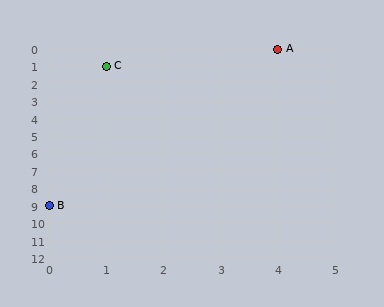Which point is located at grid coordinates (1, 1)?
Point C is at (1, 1).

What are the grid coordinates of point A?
Point A is at grid coordinates (4, 0).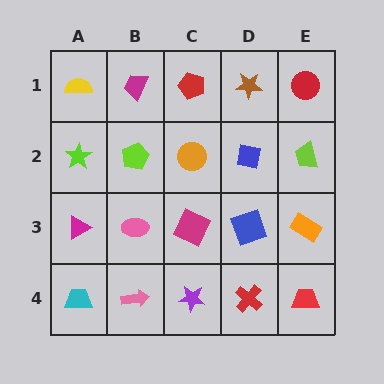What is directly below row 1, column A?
A lime star.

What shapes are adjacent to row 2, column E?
A red circle (row 1, column E), an orange rectangle (row 3, column E), a blue square (row 2, column D).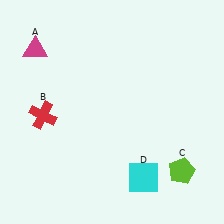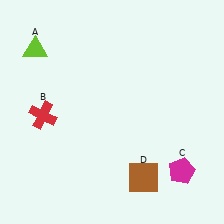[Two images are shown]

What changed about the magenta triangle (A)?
In Image 1, A is magenta. In Image 2, it changed to lime.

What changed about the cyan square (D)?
In Image 1, D is cyan. In Image 2, it changed to brown.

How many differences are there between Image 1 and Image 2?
There are 3 differences between the two images.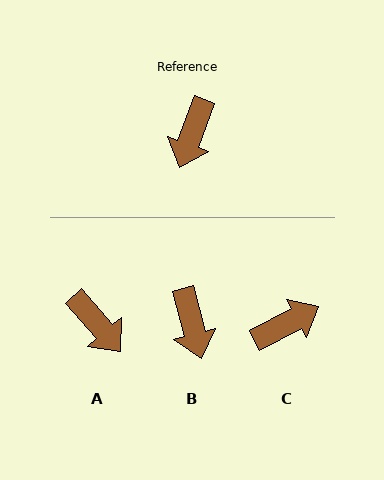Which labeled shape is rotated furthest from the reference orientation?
C, about 138 degrees away.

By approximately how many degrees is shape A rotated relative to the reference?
Approximately 61 degrees counter-clockwise.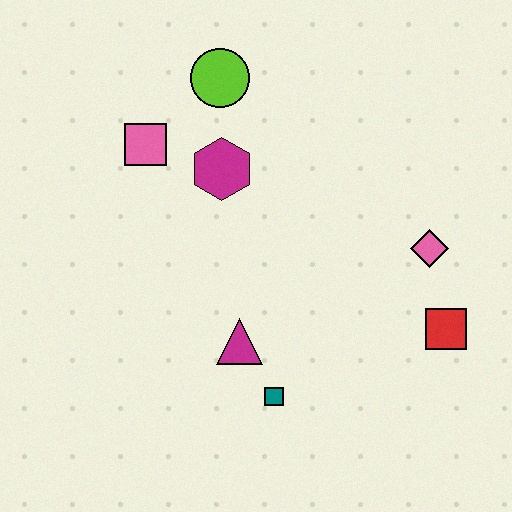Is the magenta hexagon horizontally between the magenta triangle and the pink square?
Yes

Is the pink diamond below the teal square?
No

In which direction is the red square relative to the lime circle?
The red square is below the lime circle.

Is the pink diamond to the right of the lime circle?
Yes